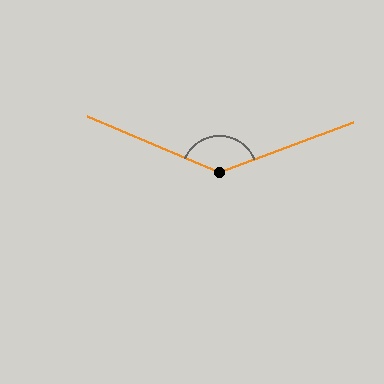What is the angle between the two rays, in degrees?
Approximately 136 degrees.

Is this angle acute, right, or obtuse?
It is obtuse.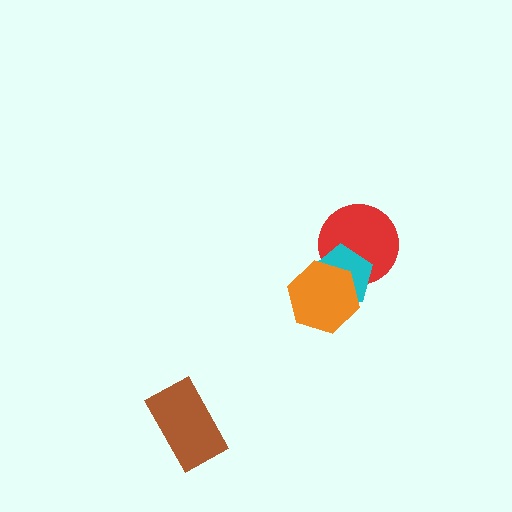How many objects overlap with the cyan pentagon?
2 objects overlap with the cyan pentagon.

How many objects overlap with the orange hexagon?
2 objects overlap with the orange hexagon.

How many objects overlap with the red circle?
2 objects overlap with the red circle.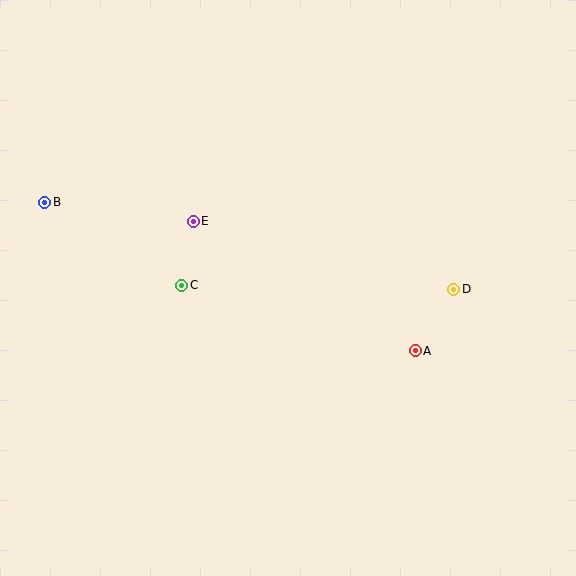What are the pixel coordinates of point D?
Point D is at (454, 289).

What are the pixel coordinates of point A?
Point A is at (415, 351).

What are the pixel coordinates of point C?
Point C is at (182, 285).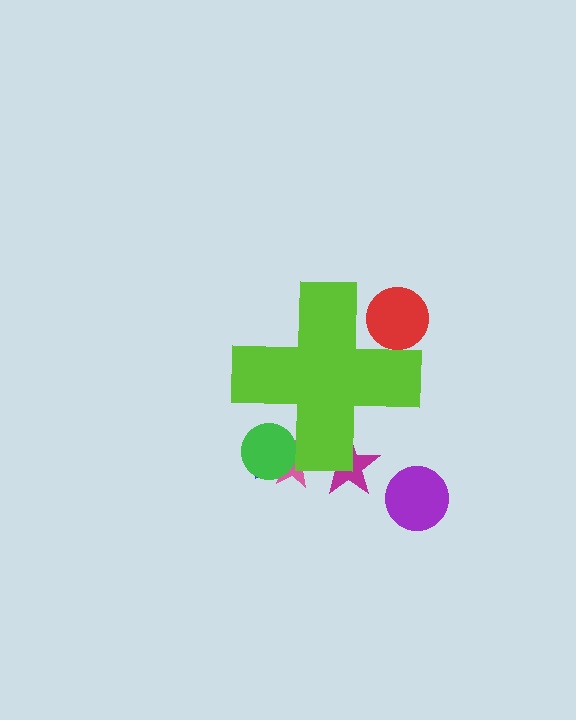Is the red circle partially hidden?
Yes, the red circle is partially hidden behind the lime cross.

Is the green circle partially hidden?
Yes, the green circle is partially hidden behind the lime cross.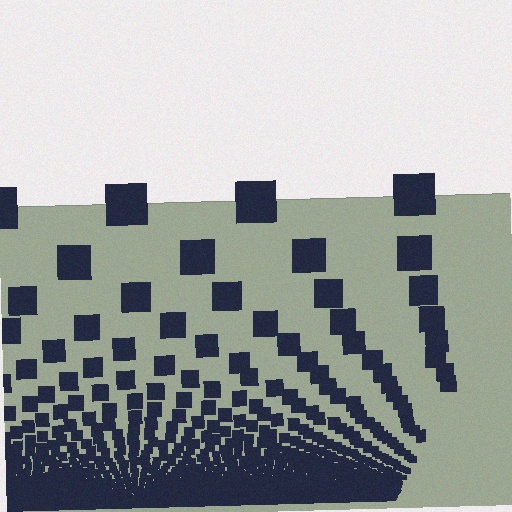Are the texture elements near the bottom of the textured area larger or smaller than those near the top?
Smaller. The gradient is inverted — elements near the bottom are smaller and denser.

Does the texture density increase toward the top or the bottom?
Density increases toward the bottom.